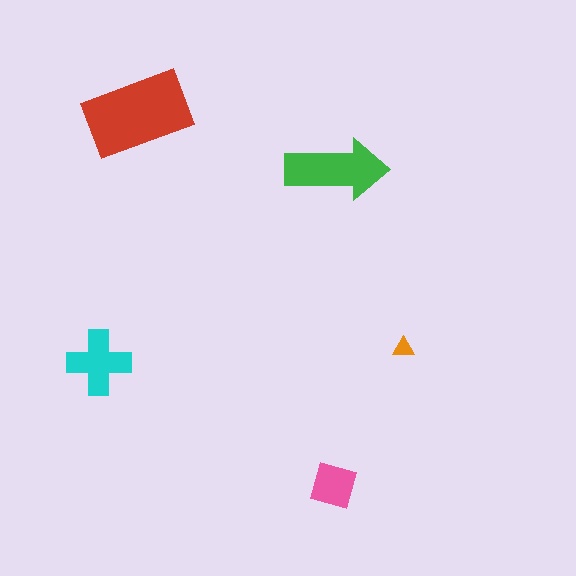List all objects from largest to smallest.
The red rectangle, the green arrow, the cyan cross, the pink diamond, the orange triangle.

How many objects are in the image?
There are 5 objects in the image.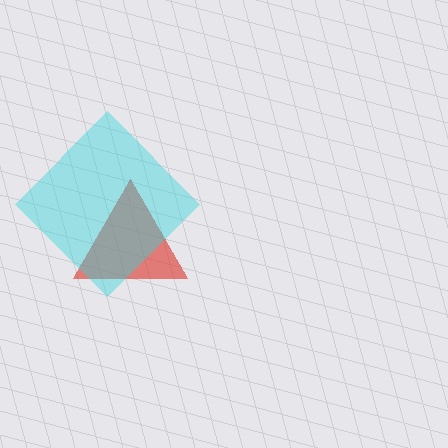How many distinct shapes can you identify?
There are 2 distinct shapes: a red triangle, a cyan diamond.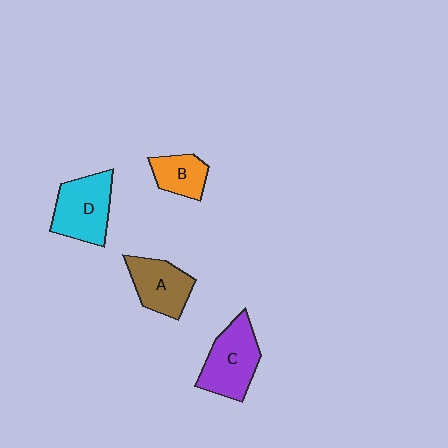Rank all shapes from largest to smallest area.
From largest to smallest: C (purple), D (cyan), A (brown), B (orange).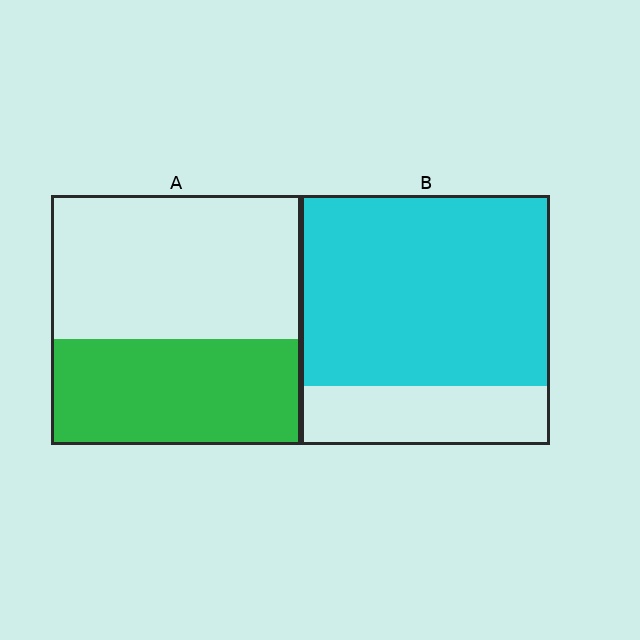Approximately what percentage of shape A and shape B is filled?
A is approximately 40% and B is approximately 75%.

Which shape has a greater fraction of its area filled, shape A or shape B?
Shape B.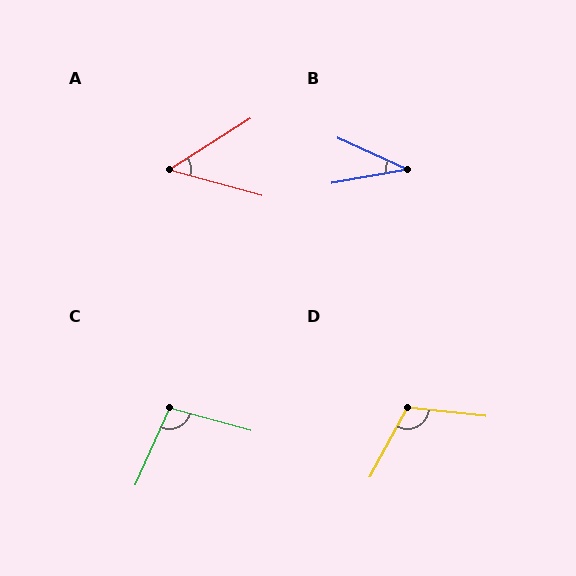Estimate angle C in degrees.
Approximately 99 degrees.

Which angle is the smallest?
B, at approximately 34 degrees.